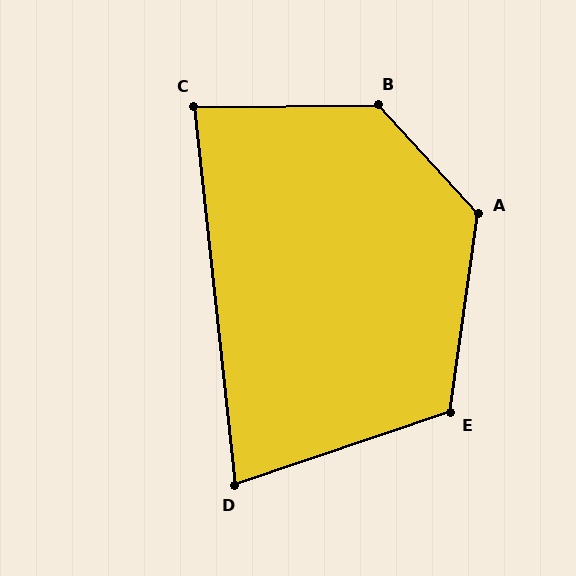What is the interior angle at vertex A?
Approximately 129 degrees (obtuse).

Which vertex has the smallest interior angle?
D, at approximately 78 degrees.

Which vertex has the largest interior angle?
B, at approximately 132 degrees.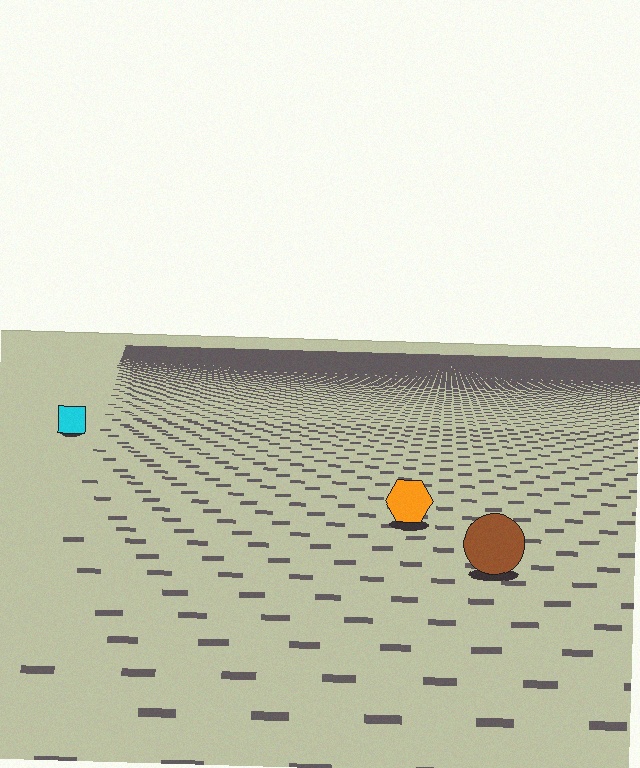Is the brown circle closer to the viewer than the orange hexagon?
Yes. The brown circle is closer — you can tell from the texture gradient: the ground texture is coarser near it.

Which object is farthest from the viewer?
The cyan square is farthest from the viewer. It appears smaller and the ground texture around it is denser.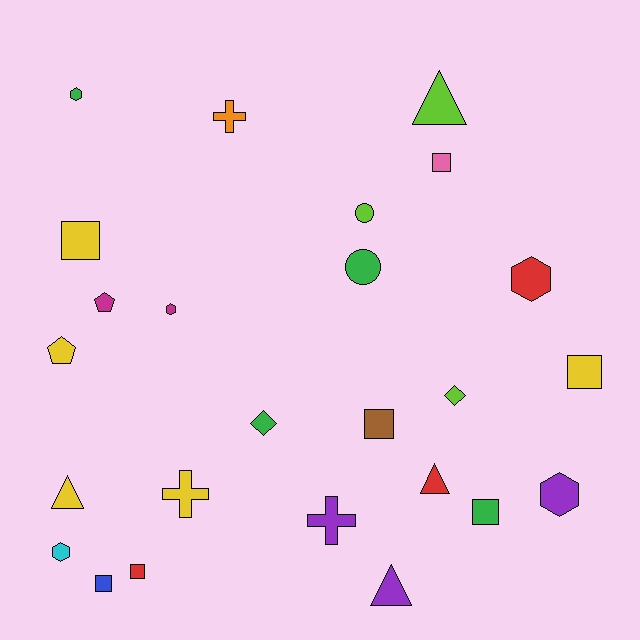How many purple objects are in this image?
There are 3 purple objects.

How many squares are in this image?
There are 7 squares.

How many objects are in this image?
There are 25 objects.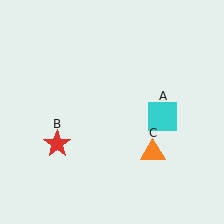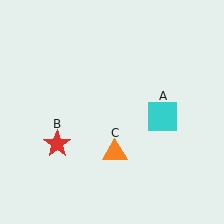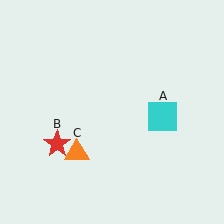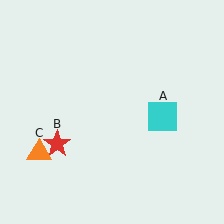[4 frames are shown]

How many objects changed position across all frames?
1 object changed position: orange triangle (object C).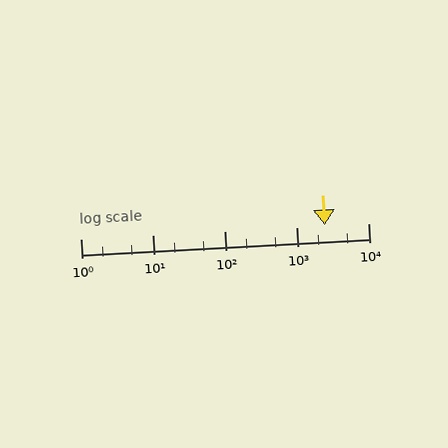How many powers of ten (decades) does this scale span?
The scale spans 4 decades, from 1 to 10000.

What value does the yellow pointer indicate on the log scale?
The pointer indicates approximately 2500.